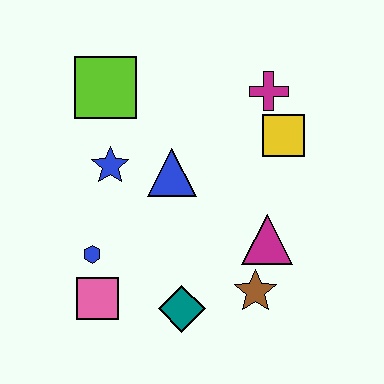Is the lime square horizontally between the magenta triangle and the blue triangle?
No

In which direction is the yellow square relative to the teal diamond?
The yellow square is above the teal diamond.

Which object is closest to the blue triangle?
The blue star is closest to the blue triangle.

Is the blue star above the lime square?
No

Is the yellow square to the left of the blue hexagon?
No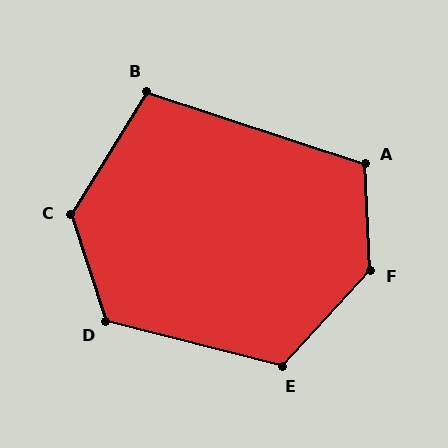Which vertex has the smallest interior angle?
B, at approximately 103 degrees.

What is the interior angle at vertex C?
Approximately 130 degrees (obtuse).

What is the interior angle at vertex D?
Approximately 122 degrees (obtuse).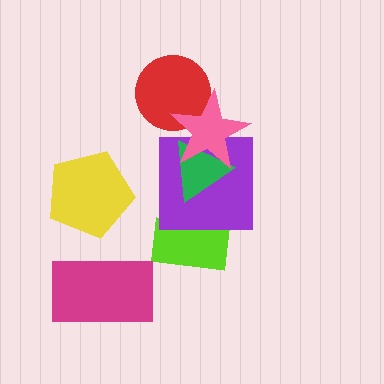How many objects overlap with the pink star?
3 objects overlap with the pink star.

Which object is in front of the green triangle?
The pink star is in front of the green triangle.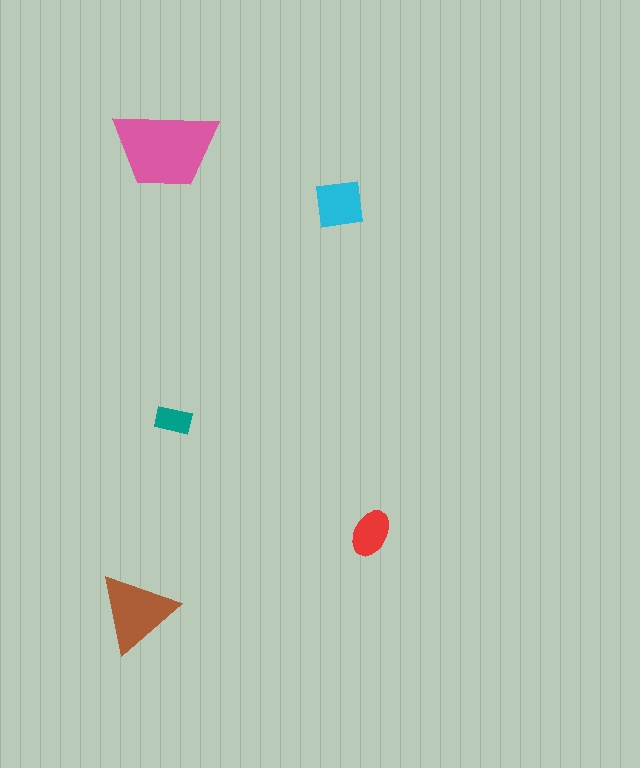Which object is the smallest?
The teal rectangle.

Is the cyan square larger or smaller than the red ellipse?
Larger.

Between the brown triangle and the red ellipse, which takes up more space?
The brown triangle.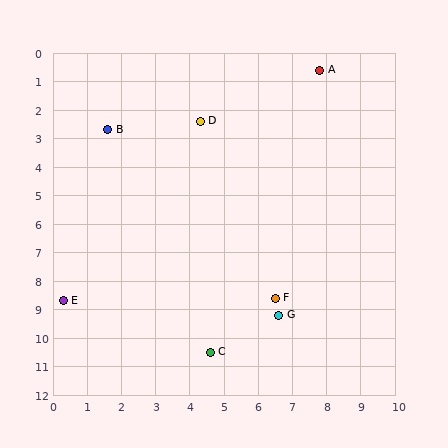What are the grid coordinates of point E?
Point E is at approximately (0.3, 8.7).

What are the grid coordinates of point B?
Point B is at approximately (1.6, 2.7).